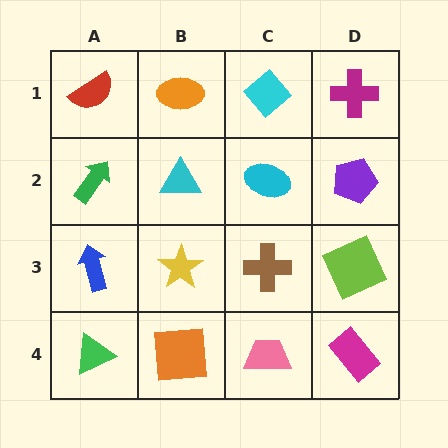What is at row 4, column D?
A magenta rectangle.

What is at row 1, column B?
An orange ellipse.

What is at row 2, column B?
A cyan triangle.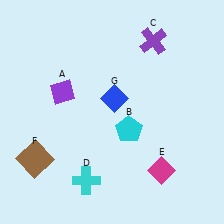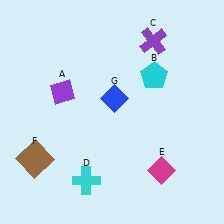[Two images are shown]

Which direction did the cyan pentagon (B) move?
The cyan pentagon (B) moved up.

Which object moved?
The cyan pentagon (B) moved up.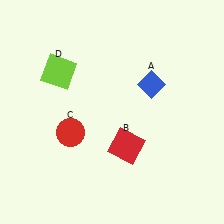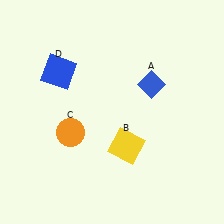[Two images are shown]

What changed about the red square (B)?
In Image 1, B is red. In Image 2, it changed to yellow.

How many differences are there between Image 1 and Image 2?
There are 3 differences between the two images.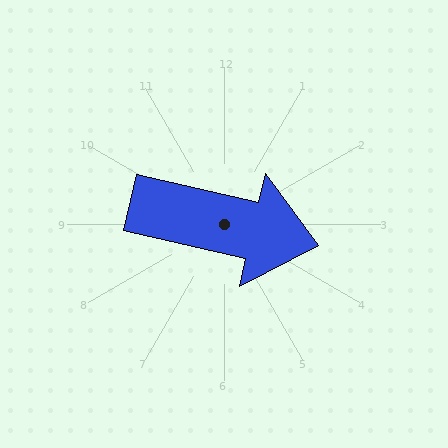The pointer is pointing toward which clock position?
Roughly 3 o'clock.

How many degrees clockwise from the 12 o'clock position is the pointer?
Approximately 103 degrees.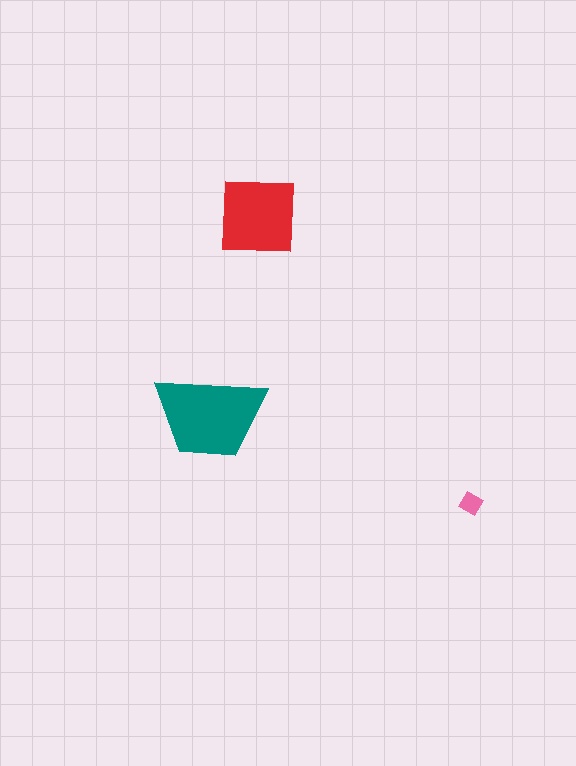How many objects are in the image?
There are 3 objects in the image.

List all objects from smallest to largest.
The pink diamond, the red square, the teal trapezoid.